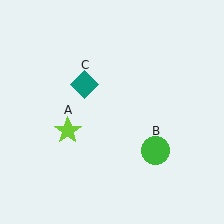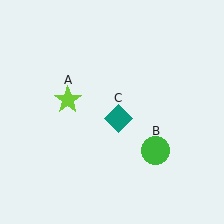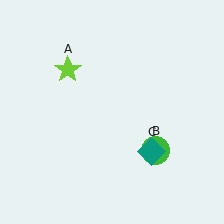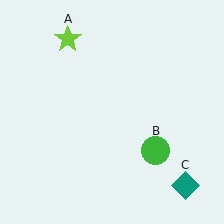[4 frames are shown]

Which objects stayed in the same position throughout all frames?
Green circle (object B) remained stationary.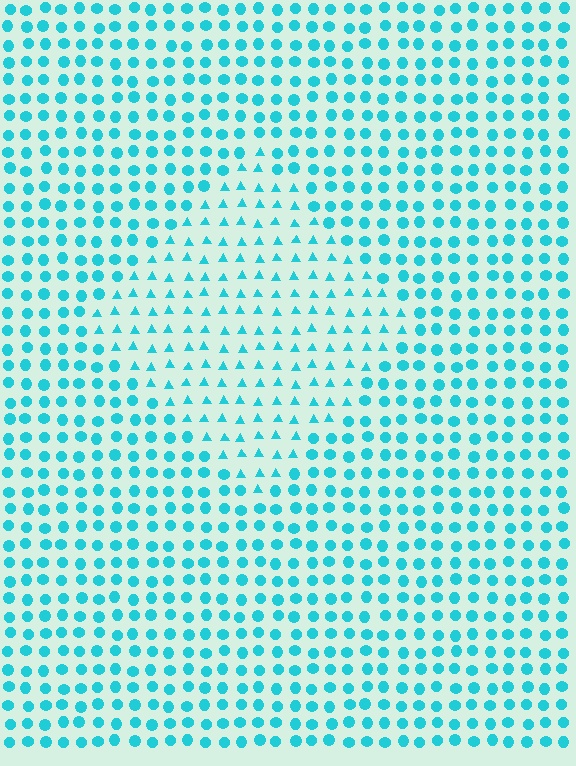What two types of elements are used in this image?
The image uses triangles inside the diamond region and circles outside it.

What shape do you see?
I see a diamond.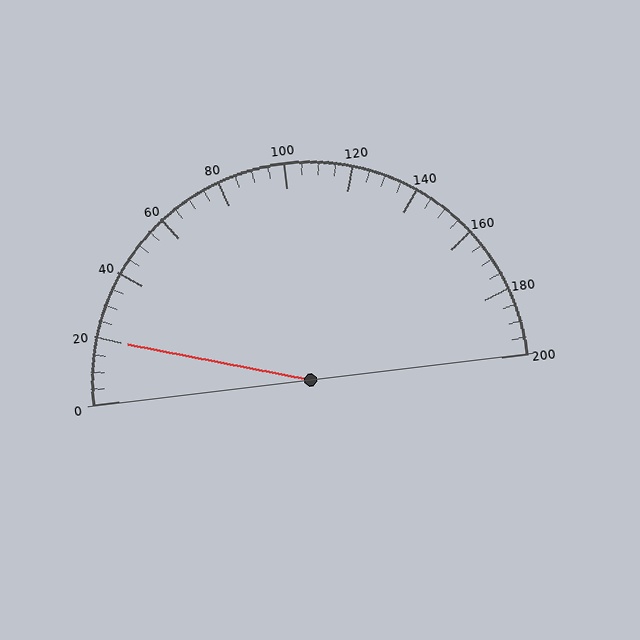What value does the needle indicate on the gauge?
The needle indicates approximately 20.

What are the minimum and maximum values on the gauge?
The gauge ranges from 0 to 200.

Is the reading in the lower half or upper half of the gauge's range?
The reading is in the lower half of the range (0 to 200).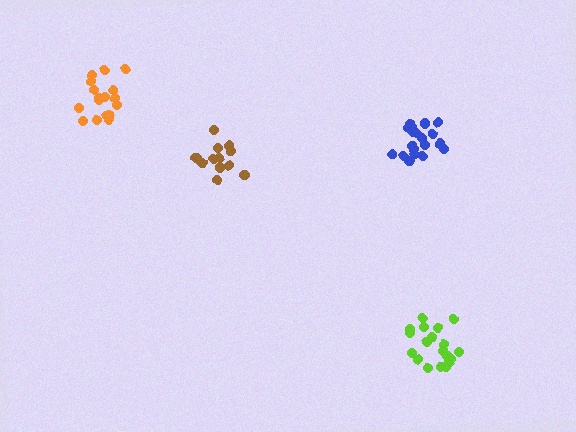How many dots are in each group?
Group 1: 19 dots, Group 2: 13 dots, Group 3: 19 dots, Group 4: 17 dots (68 total).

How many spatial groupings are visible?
There are 4 spatial groupings.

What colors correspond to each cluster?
The clusters are colored: lime, brown, blue, orange.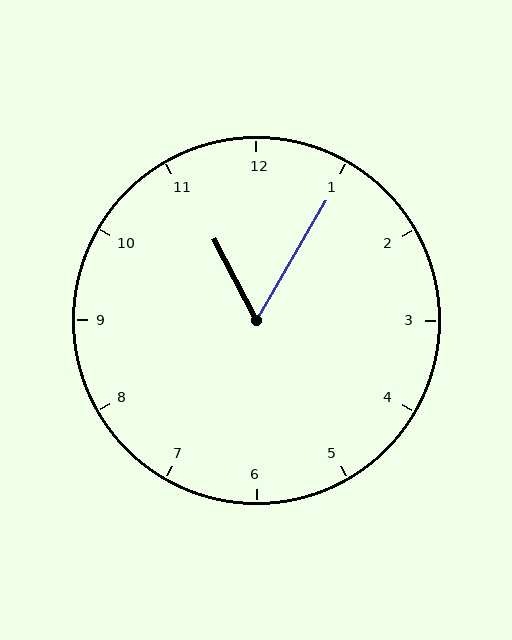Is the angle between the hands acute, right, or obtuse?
It is acute.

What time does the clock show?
11:05.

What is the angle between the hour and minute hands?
Approximately 58 degrees.